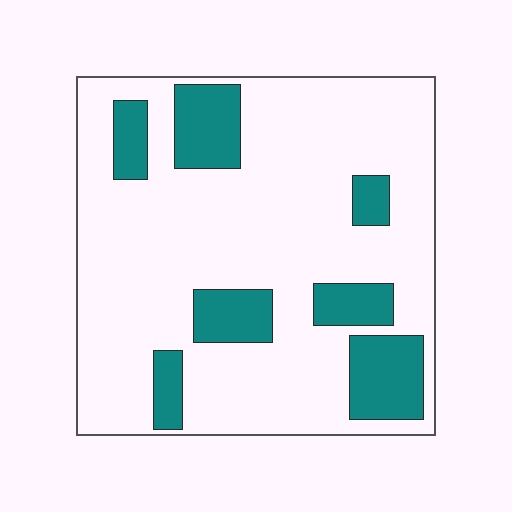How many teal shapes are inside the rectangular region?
7.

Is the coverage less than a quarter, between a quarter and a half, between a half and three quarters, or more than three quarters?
Less than a quarter.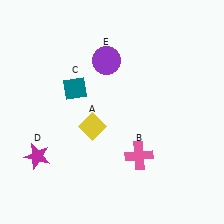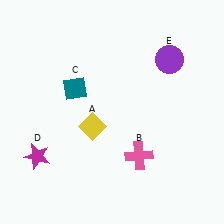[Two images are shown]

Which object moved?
The purple circle (E) moved right.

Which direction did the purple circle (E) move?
The purple circle (E) moved right.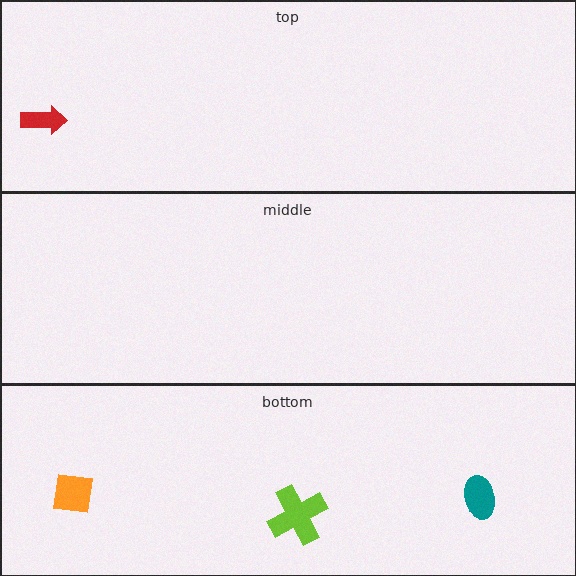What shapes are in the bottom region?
The lime cross, the orange square, the teal ellipse.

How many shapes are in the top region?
1.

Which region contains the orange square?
The bottom region.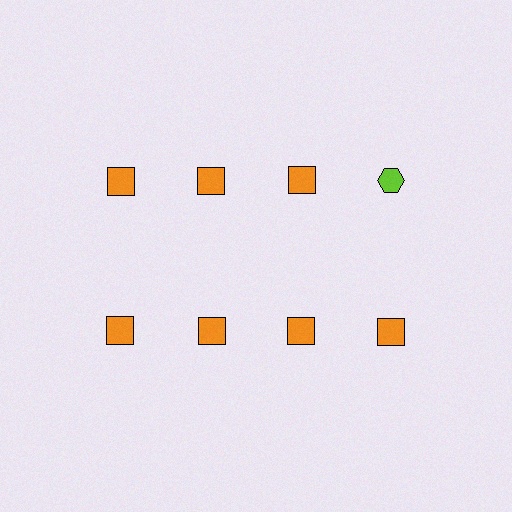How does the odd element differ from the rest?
It differs in both color (lime instead of orange) and shape (hexagon instead of square).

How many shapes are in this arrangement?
There are 8 shapes arranged in a grid pattern.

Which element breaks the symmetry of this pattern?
The lime hexagon in the top row, second from right column breaks the symmetry. All other shapes are orange squares.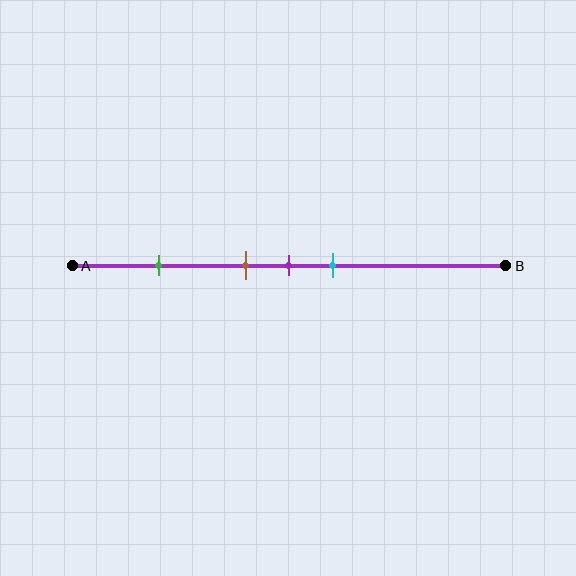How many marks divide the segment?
There are 4 marks dividing the segment.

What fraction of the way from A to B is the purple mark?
The purple mark is approximately 50% (0.5) of the way from A to B.